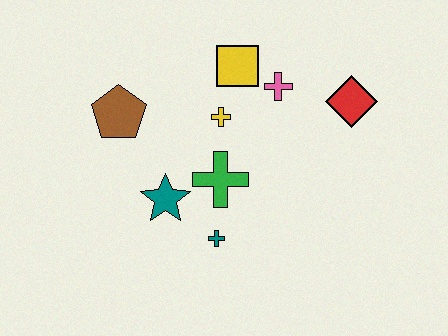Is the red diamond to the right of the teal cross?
Yes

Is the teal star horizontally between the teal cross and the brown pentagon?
Yes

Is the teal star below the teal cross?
No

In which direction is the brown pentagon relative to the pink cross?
The brown pentagon is to the left of the pink cross.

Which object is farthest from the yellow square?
The teal cross is farthest from the yellow square.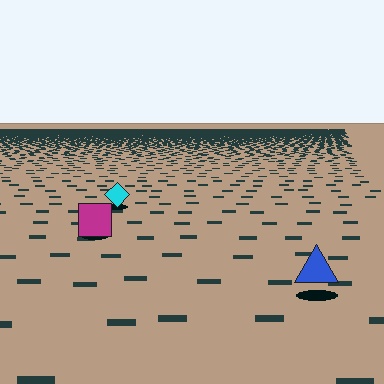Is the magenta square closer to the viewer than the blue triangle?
No. The blue triangle is closer — you can tell from the texture gradient: the ground texture is coarser near it.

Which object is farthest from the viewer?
The cyan diamond is farthest from the viewer. It appears smaller and the ground texture around it is denser.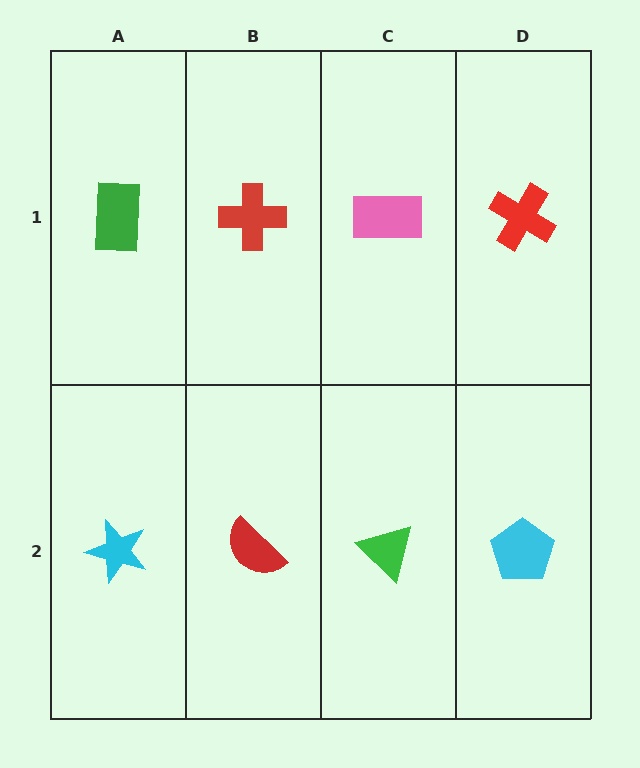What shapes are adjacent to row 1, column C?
A green triangle (row 2, column C), a red cross (row 1, column B), a red cross (row 1, column D).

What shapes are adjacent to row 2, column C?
A pink rectangle (row 1, column C), a red semicircle (row 2, column B), a cyan pentagon (row 2, column D).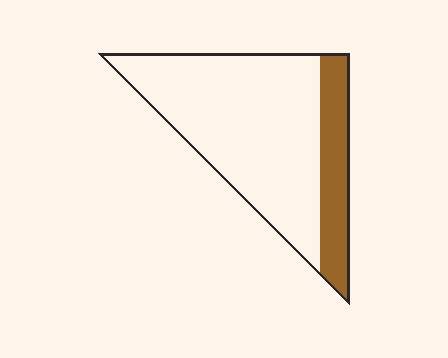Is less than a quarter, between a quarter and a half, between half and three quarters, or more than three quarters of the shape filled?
Less than a quarter.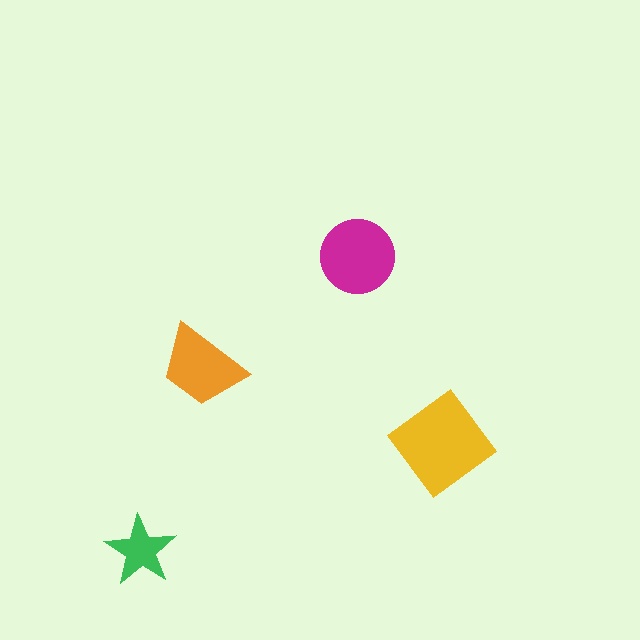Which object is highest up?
The magenta circle is topmost.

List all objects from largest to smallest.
The yellow diamond, the magenta circle, the orange trapezoid, the green star.